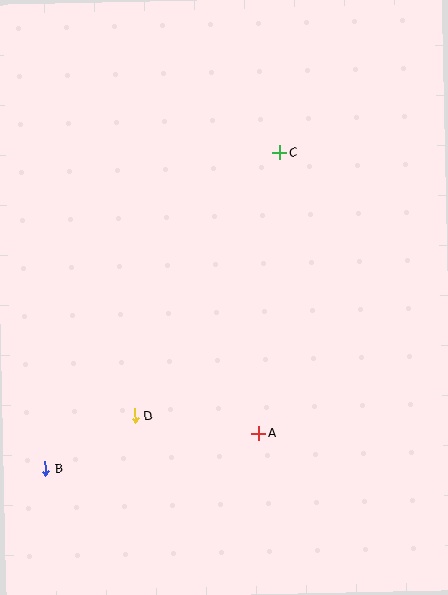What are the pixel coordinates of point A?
Point A is at (258, 434).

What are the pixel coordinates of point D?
Point D is at (135, 416).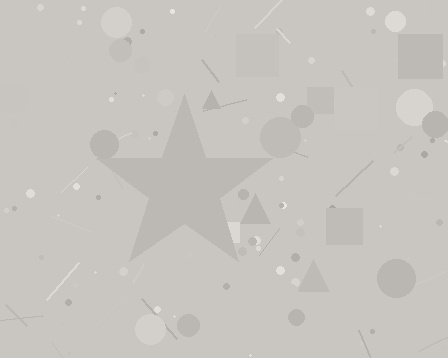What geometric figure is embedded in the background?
A star is embedded in the background.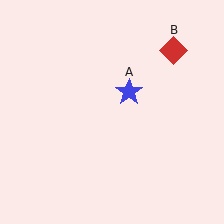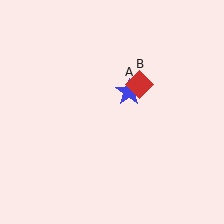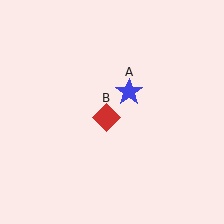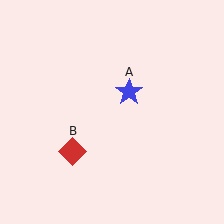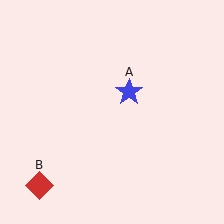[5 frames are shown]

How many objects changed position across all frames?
1 object changed position: red diamond (object B).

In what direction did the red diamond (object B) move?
The red diamond (object B) moved down and to the left.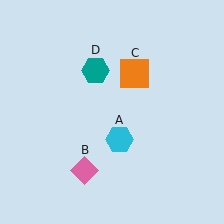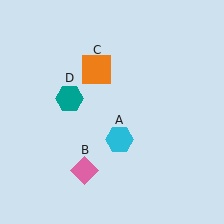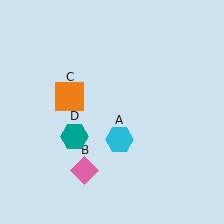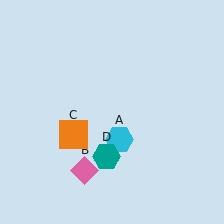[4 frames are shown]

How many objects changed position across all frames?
2 objects changed position: orange square (object C), teal hexagon (object D).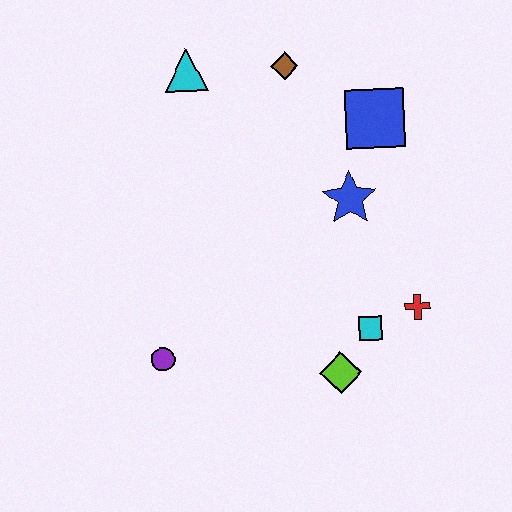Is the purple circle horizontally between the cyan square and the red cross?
No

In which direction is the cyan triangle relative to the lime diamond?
The cyan triangle is above the lime diamond.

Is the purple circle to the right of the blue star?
No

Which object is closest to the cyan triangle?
The brown diamond is closest to the cyan triangle.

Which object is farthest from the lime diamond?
The cyan triangle is farthest from the lime diamond.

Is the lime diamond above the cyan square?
No